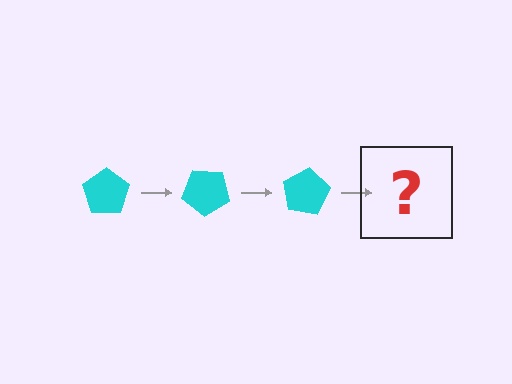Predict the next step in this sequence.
The next step is a cyan pentagon rotated 120 degrees.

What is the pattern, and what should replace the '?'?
The pattern is that the pentagon rotates 40 degrees each step. The '?' should be a cyan pentagon rotated 120 degrees.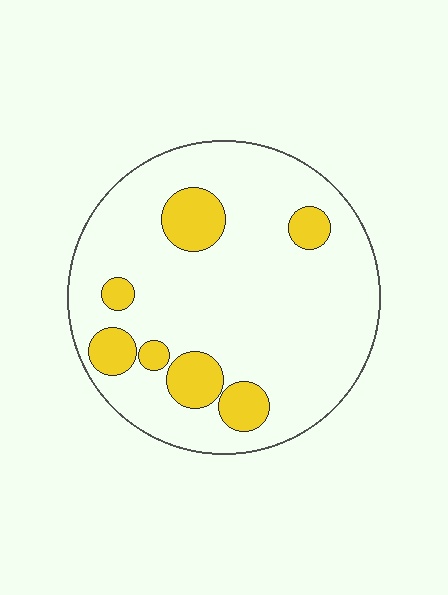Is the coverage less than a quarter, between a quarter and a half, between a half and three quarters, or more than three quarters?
Less than a quarter.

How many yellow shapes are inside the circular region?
7.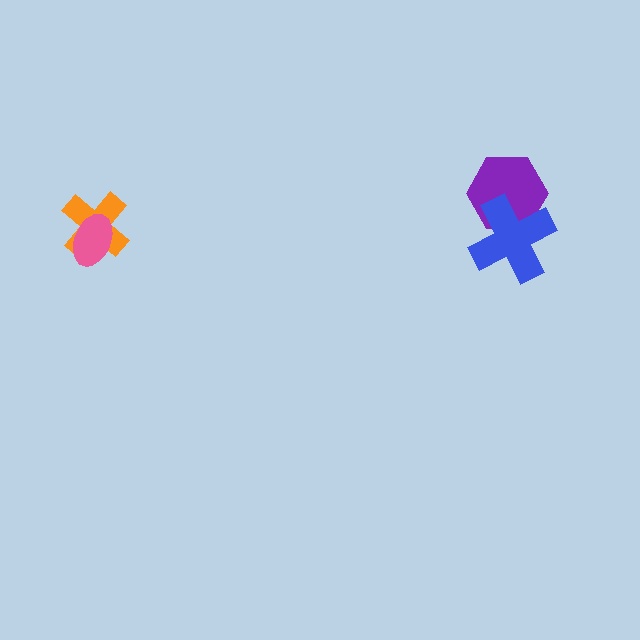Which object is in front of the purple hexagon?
The blue cross is in front of the purple hexagon.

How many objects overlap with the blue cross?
1 object overlaps with the blue cross.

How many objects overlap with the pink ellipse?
1 object overlaps with the pink ellipse.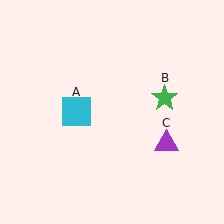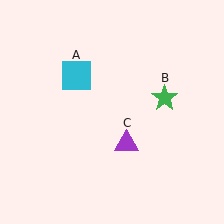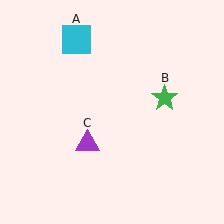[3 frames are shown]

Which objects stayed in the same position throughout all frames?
Green star (object B) remained stationary.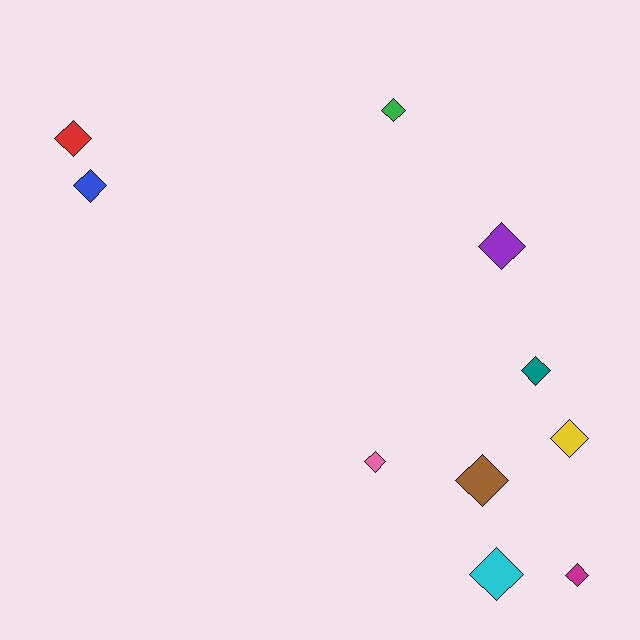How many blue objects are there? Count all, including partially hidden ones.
There is 1 blue object.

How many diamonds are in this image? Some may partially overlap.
There are 10 diamonds.